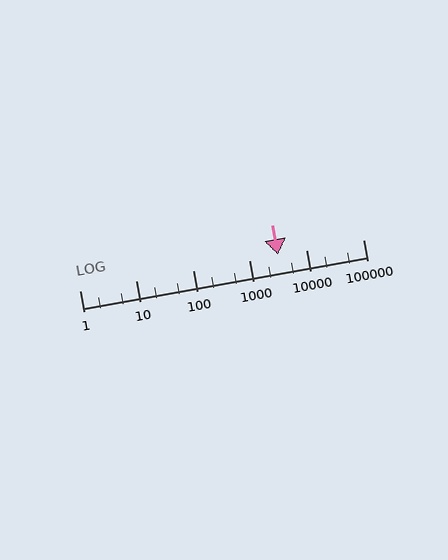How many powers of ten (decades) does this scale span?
The scale spans 5 decades, from 1 to 100000.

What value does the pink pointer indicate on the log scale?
The pointer indicates approximately 3200.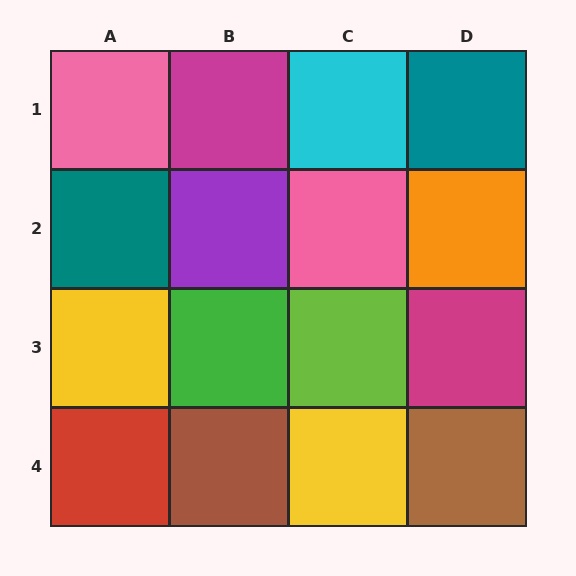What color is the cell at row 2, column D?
Orange.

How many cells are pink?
2 cells are pink.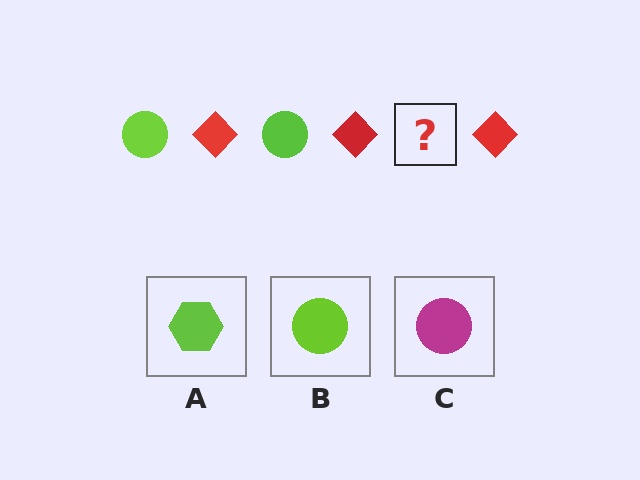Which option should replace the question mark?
Option B.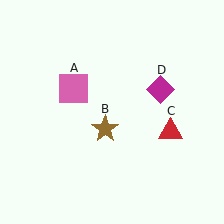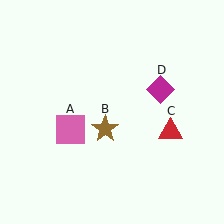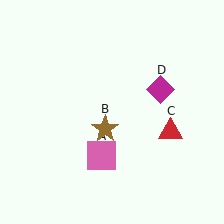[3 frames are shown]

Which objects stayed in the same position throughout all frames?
Brown star (object B) and red triangle (object C) and magenta diamond (object D) remained stationary.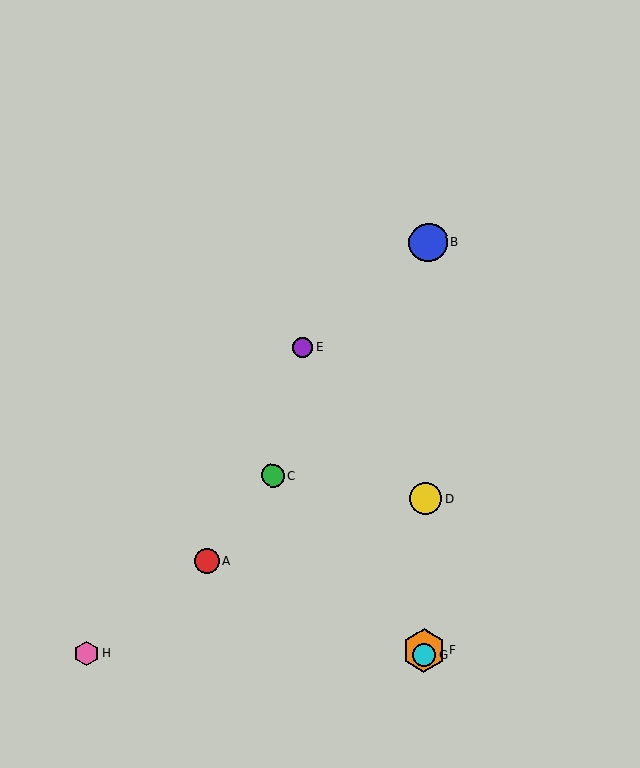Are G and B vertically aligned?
Yes, both are at x≈424.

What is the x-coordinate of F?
Object F is at x≈424.